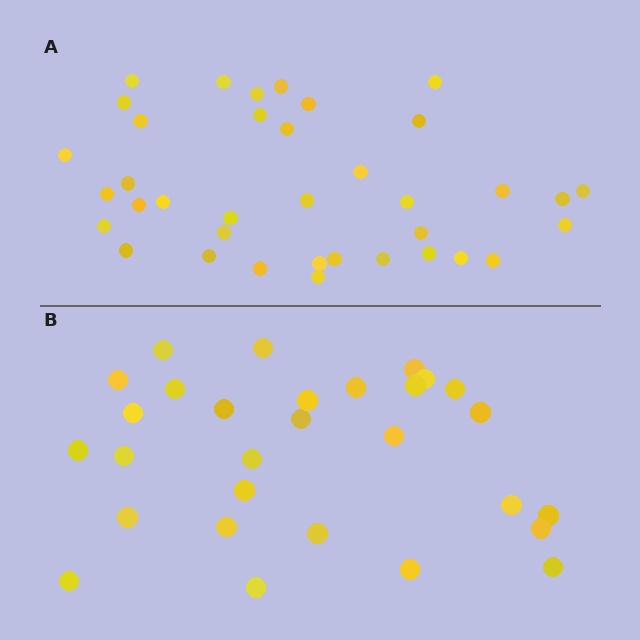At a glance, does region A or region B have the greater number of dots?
Region A (the top region) has more dots.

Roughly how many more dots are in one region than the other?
Region A has roughly 8 or so more dots than region B.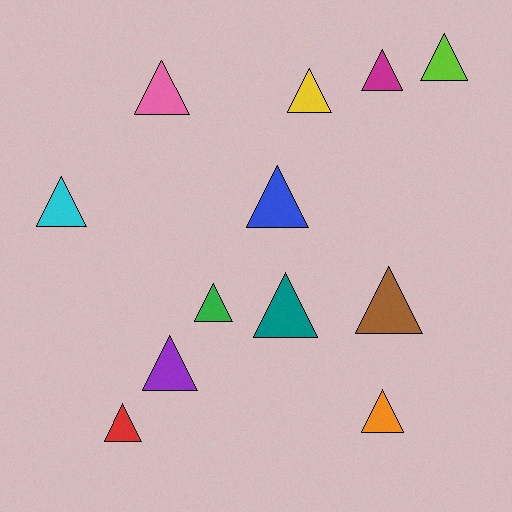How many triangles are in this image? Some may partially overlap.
There are 12 triangles.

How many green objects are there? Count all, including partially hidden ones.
There is 1 green object.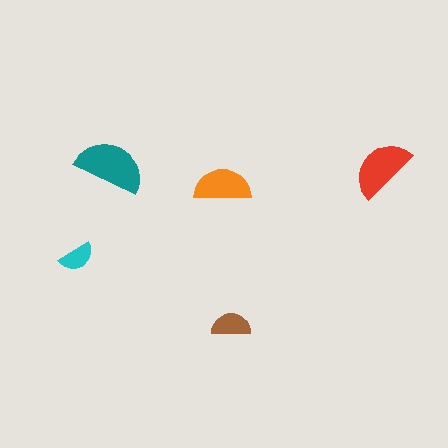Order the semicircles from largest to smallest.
the teal one, the red one, the orange one, the brown one, the cyan one.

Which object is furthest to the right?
The red semicircle is rightmost.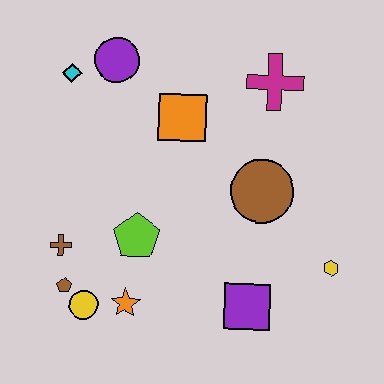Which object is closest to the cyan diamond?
The purple circle is closest to the cyan diamond.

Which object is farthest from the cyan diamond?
The yellow hexagon is farthest from the cyan diamond.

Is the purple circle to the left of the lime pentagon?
Yes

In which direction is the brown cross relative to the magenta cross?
The brown cross is to the left of the magenta cross.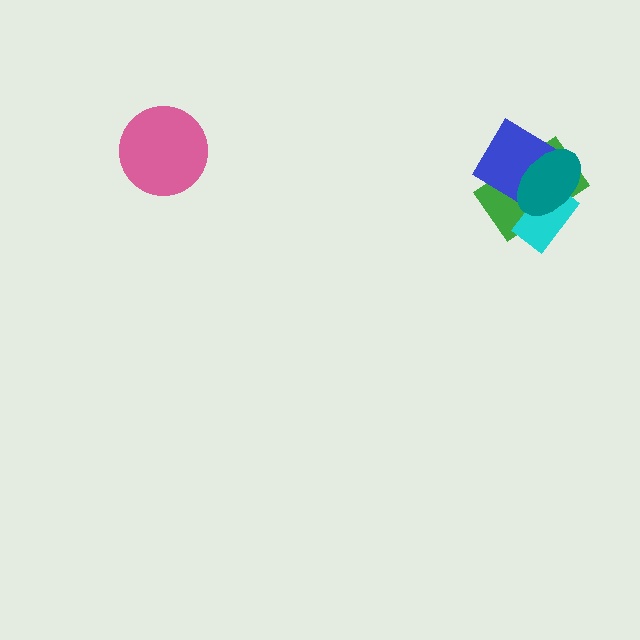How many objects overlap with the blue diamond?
3 objects overlap with the blue diamond.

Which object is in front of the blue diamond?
The teal ellipse is in front of the blue diamond.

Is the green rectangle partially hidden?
Yes, it is partially covered by another shape.